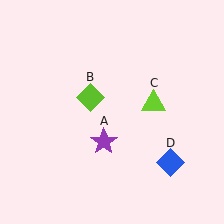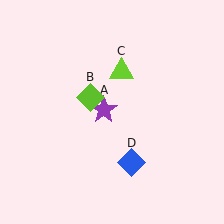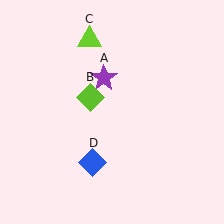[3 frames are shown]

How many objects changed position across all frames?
3 objects changed position: purple star (object A), lime triangle (object C), blue diamond (object D).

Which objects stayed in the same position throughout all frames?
Lime diamond (object B) remained stationary.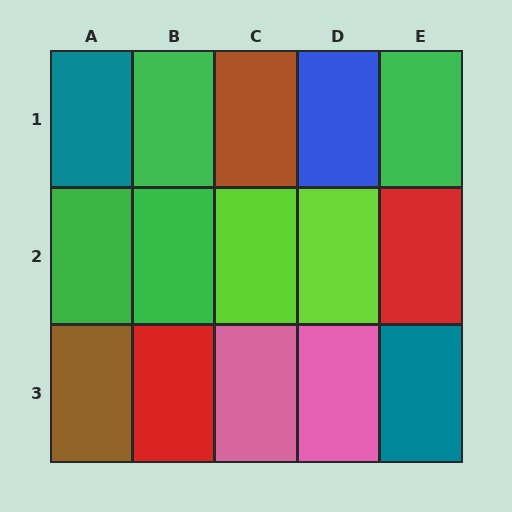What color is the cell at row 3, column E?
Teal.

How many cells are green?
4 cells are green.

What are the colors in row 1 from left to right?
Teal, green, brown, blue, green.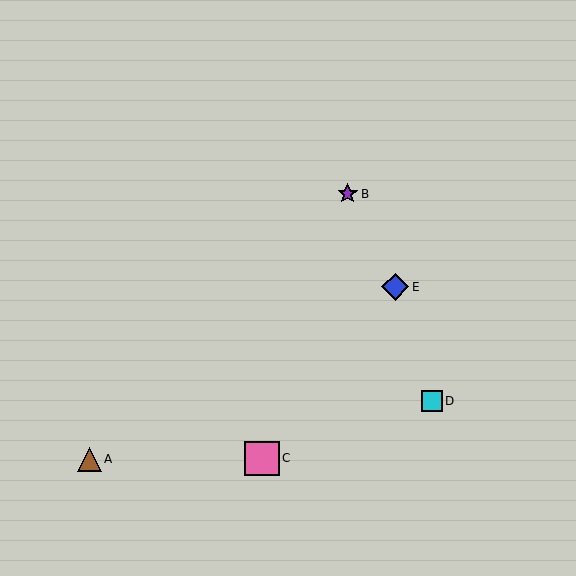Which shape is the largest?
The pink square (labeled C) is the largest.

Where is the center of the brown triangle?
The center of the brown triangle is at (89, 459).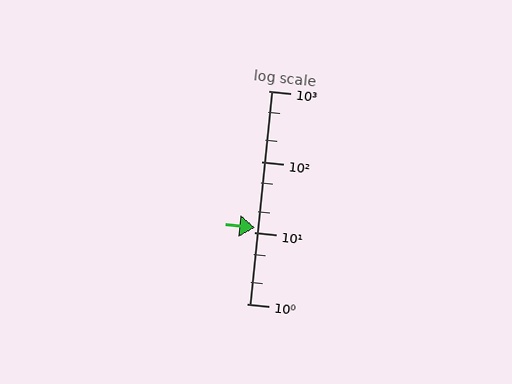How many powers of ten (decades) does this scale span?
The scale spans 3 decades, from 1 to 1000.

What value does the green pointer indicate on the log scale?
The pointer indicates approximately 12.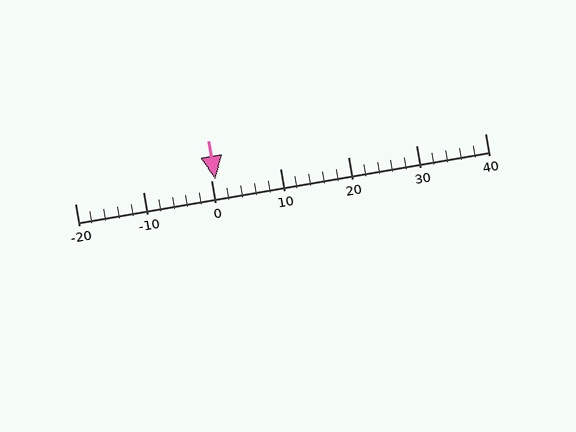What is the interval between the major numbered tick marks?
The major tick marks are spaced 10 units apart.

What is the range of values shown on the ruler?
The ruler shows values from -20 to 40.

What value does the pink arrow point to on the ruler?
The pink arrow points to approximately 0.